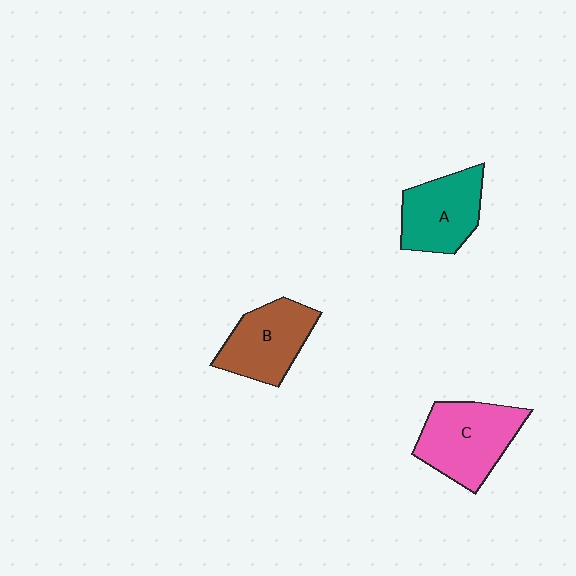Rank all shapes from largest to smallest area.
From largest to smallest: C (pink), B (brown), A (teal).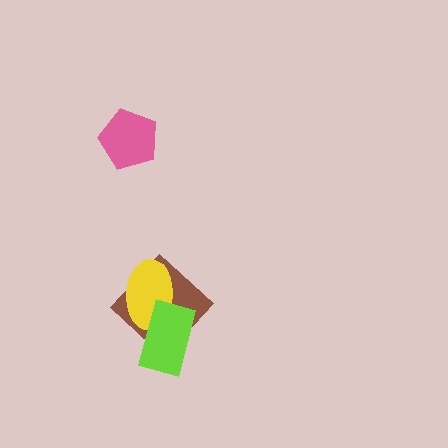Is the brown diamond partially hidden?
Yes, it is partially covered by another shape.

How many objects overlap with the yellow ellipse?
2 objects overlap with the yellow ellipse.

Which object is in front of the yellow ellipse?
The lime rectangle is in front of the yellow ellipse.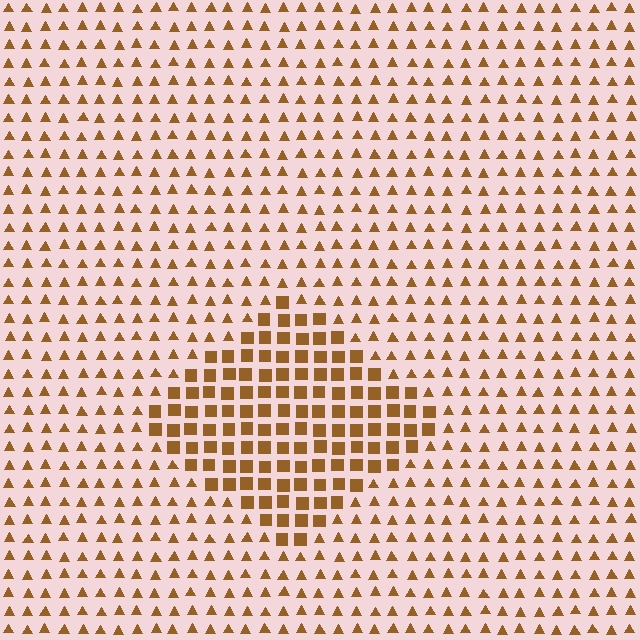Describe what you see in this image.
The image is filled with small brown elements arranged in a uniform grid. A diamond-shaped region contains squares, while the surrounding area contains triangles. The boundary is defined purely by the change in element shape.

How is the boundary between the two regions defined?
The boundary is defined by a change in element shape: squares inside vs. triangles outside. All elements share the same color and spacing.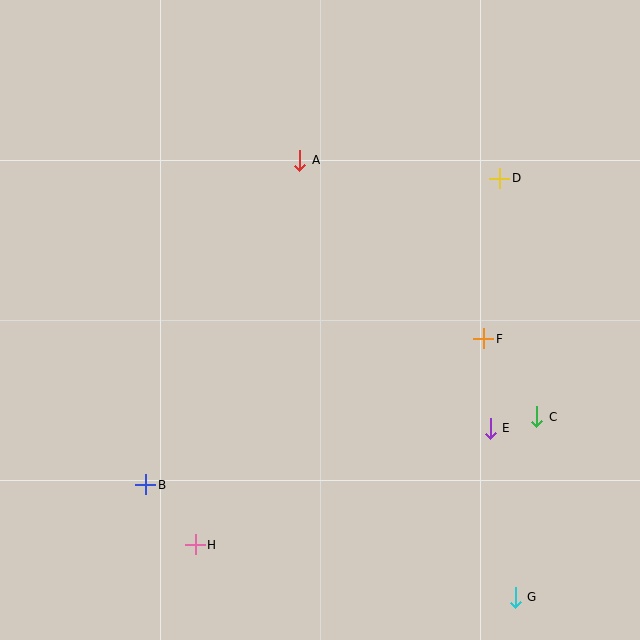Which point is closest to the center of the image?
Point A at (300, 160) is closest to the center.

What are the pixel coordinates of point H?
Point H is at (195, 545).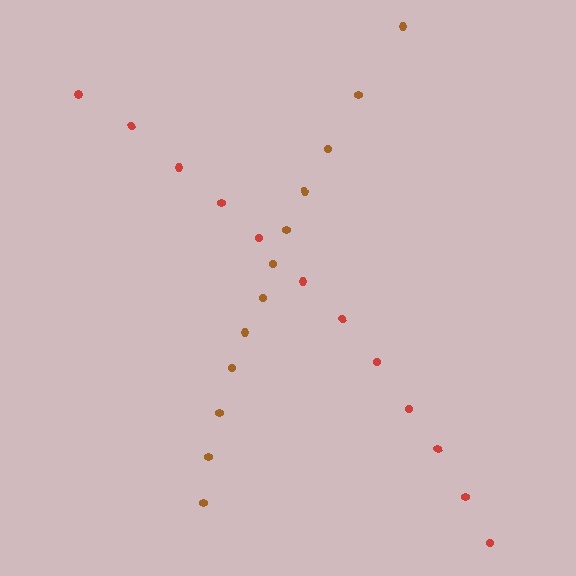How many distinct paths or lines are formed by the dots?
There are 2 distinct paths.